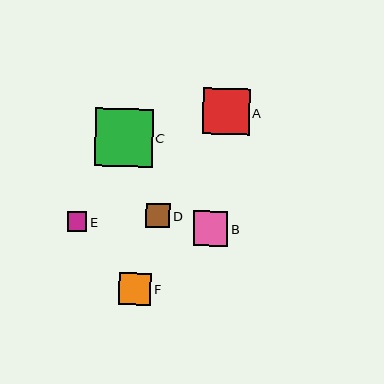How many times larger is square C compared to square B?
Square C is approximately 1.7 times the size of square B.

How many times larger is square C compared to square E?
Square C is approximately 3.0 times the size of square E.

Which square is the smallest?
Square E is the smallest with a size of approximately 19 pixels.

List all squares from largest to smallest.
From largest to smallest: C, A, B, F, D, E.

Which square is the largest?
Square C is the largest with a size of approximately 58 pixels.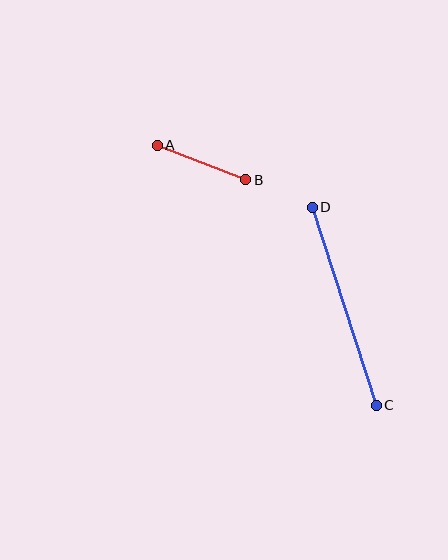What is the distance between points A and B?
The distance is approximately 95 pixels.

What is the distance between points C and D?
The distance is approximately 208 pixels.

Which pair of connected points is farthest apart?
Points C and D are farthest apart.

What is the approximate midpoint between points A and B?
The midpoint is at approximately (201, 162) pixels.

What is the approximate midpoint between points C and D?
The midpoint is at approximately (344, 306) pixels.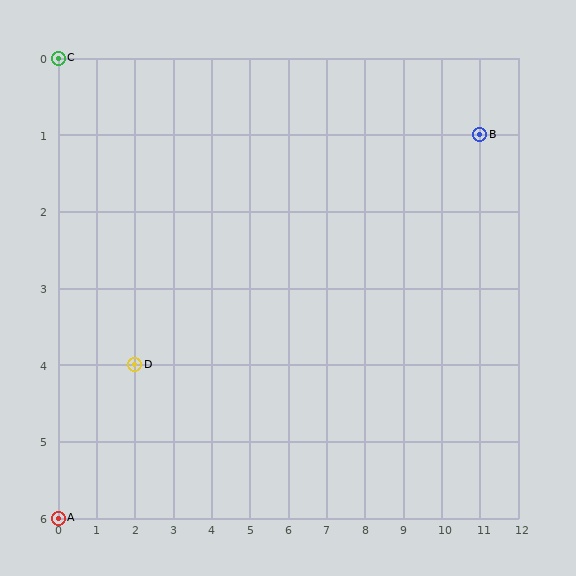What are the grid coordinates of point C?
Point C is at grid coordinates (0, 0).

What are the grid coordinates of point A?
Point A is at grid coordinates (0, 6).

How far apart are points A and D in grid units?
Points A and D are 2 columns and 2 rows apart (about 2.8 grid units diagonally).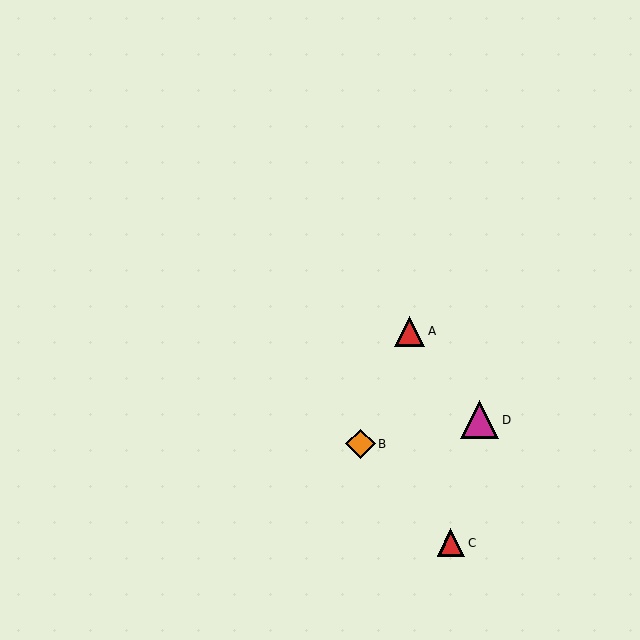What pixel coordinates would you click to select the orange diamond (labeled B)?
Click at (361, 444) to select the orange diamond B.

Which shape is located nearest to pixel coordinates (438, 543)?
The red triangle (labeled C) at (451, 543) is nearest to that location.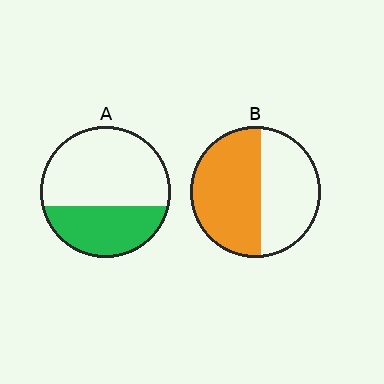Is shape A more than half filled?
No.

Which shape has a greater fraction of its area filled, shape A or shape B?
Shape B.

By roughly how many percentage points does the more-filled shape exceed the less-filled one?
By roughly 20 percentage points (B over A).